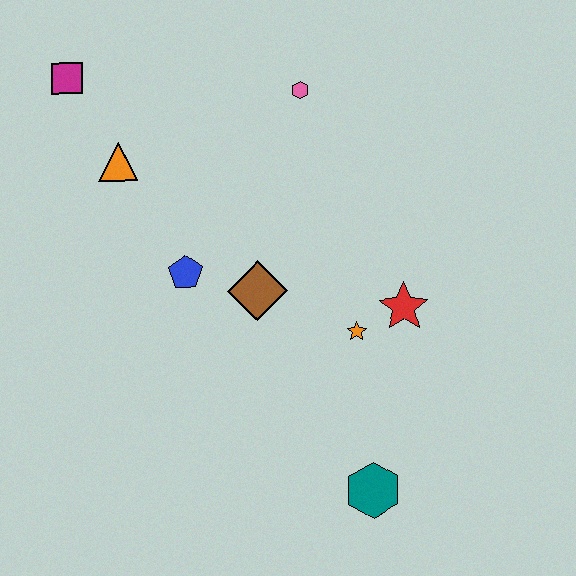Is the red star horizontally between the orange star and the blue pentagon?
No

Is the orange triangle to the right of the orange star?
No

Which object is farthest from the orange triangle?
The teal hexagon is farthest from the orange triangle.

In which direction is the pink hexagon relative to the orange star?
The pink hexagon is above the orange star.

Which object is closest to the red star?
The orange star is closest to the red star.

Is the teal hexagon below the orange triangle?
Yes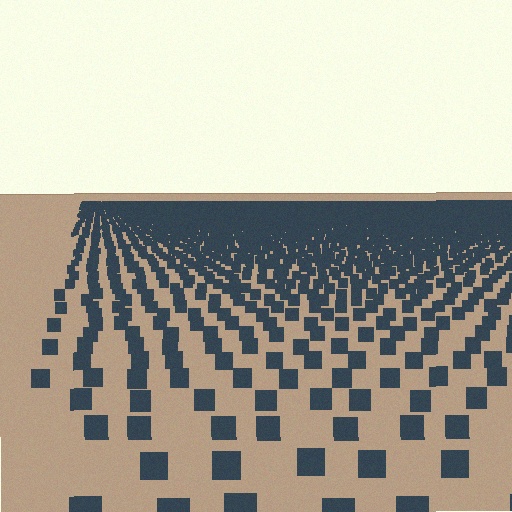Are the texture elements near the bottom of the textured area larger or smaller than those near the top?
Larger. Near the bottom, elements are closer to the viewer and appear at a bigger on-screen size.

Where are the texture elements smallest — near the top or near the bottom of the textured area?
Near the top.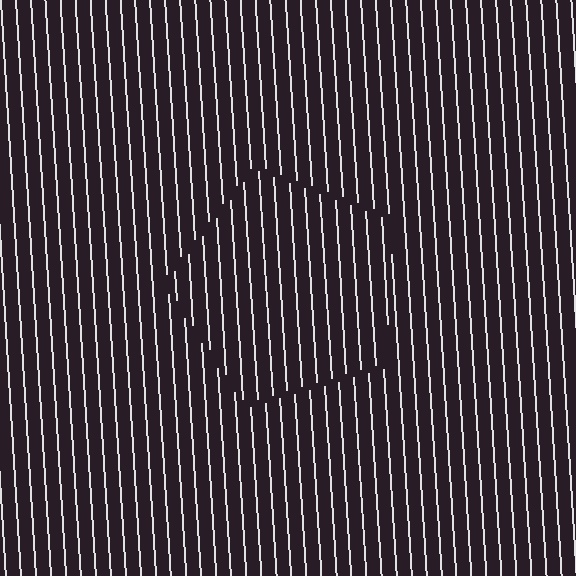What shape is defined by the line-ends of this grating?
An illusory pentagon. The interior of the shape contains the same grating, shifted by half a period — the contour is defined by the phase discontinuity where line-ends from the inner and outer gratings abut.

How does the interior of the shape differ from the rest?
The interior of the shape contains the same grating, shifted by half a period — the contour is defined by the phase discontinuity where line-ends from the inner and outer gratings abut.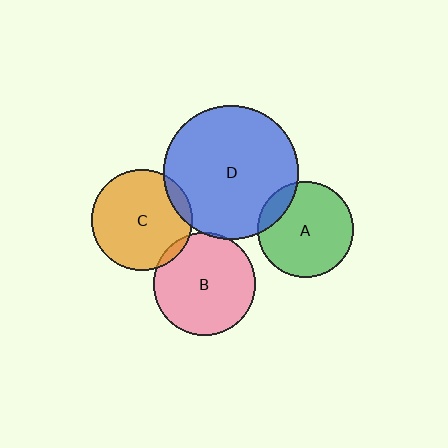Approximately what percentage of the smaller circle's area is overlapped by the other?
Approximately 5%.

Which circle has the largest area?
Circle D (blue).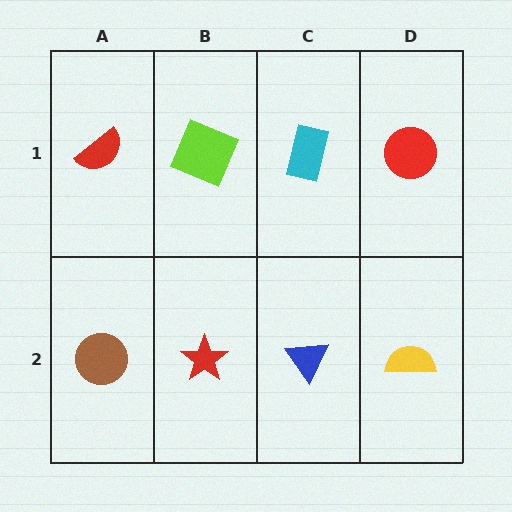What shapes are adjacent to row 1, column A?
A brown circle (row 2, column A), a lime square (row 1, column B).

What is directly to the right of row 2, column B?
A blue triangle.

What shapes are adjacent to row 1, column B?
A red star (row 2, column B), a red semicircle (row 1, column A), a cyan rectangle (row 1, column C).